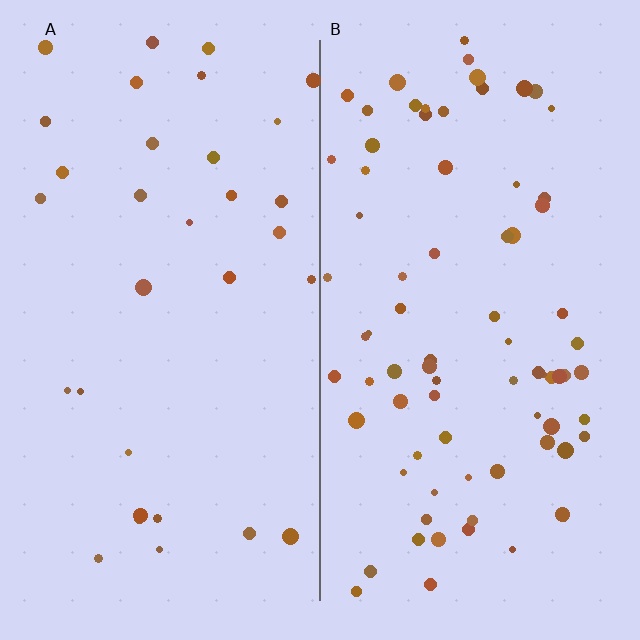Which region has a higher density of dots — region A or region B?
B (the right).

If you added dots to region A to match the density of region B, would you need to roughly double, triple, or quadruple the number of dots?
Approximately double.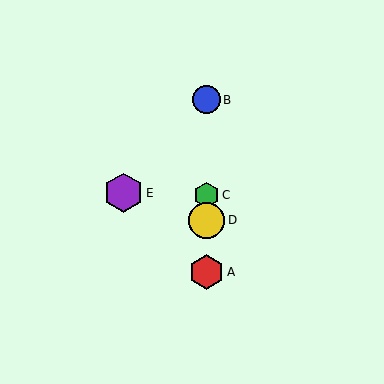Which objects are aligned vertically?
Objects A, B, C, D are aligned vertically.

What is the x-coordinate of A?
Object A is at x≈206.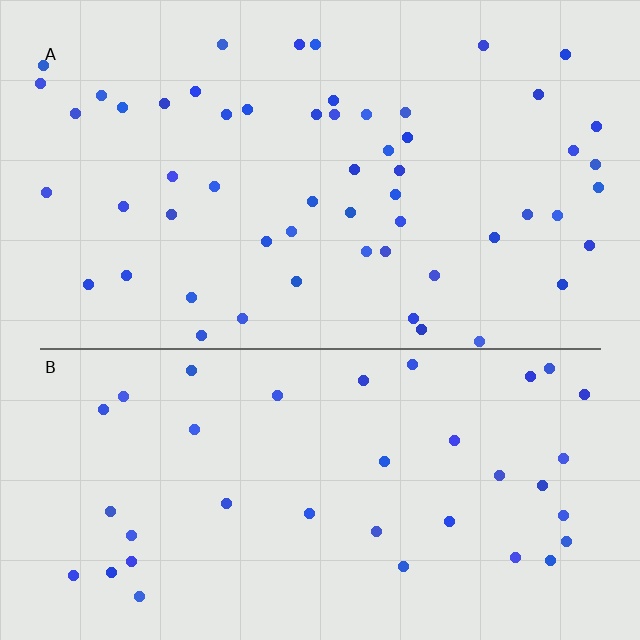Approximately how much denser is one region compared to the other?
Approximately 1.5× — region A over region B.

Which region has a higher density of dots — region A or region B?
A (the top).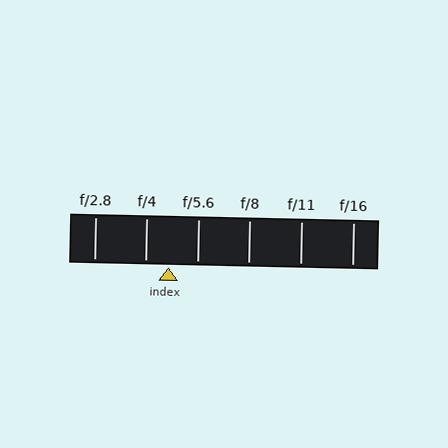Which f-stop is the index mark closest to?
The index mark is closest to f/4.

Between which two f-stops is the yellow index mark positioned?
The index mark is between f/4 and f/5.6.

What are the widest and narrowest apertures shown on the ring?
The widest aperture shown is f/2.8 and the narrowest is f/16.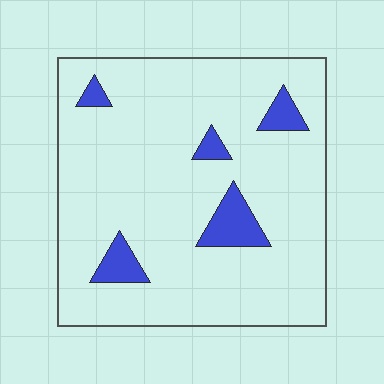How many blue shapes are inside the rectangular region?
5.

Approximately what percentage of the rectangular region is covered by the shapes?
Approximately 10%.